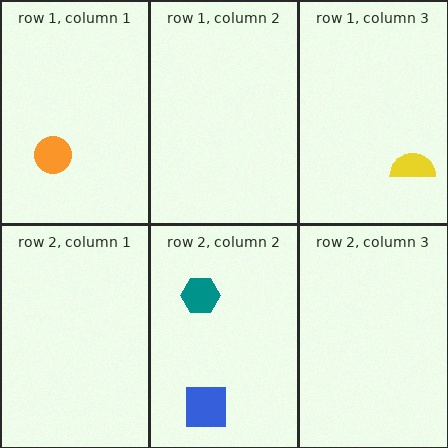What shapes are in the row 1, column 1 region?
The orange circle.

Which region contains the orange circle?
The row 1, column 1 region.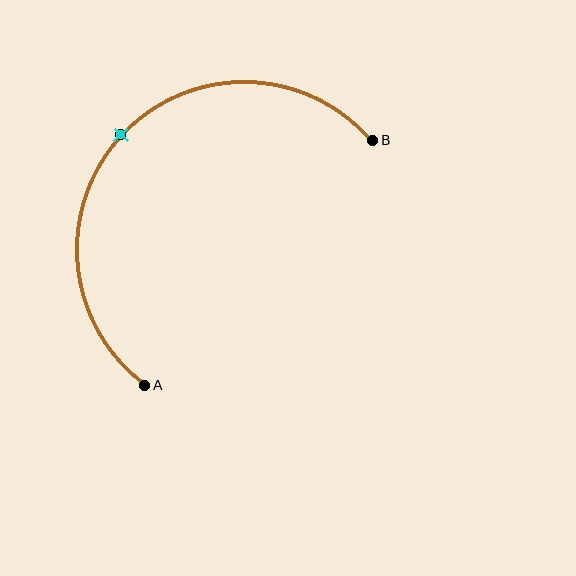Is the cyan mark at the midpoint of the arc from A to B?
Yes. The cyan mark lies on the arc at equal arc-length from both A and B — it is the arc midpoint.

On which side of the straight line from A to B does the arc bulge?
The arc bulges above and to the left of the straight line connecting A and B.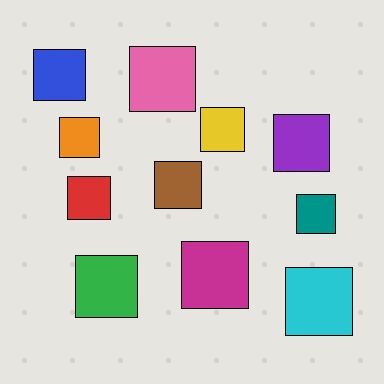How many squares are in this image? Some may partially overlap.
There are 11 squares.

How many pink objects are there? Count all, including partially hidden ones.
There is 1 pink object.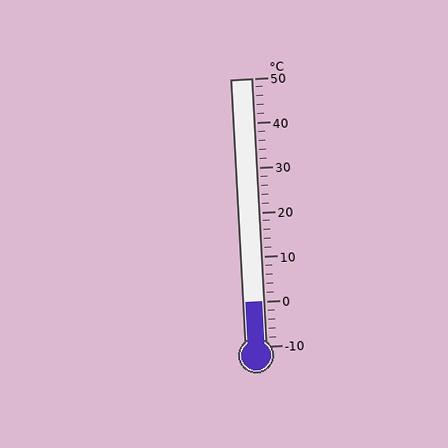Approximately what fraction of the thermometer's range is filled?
The thermometer is filled to approximately 15% of its range.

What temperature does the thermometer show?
The thermometer shows approximately 0°C.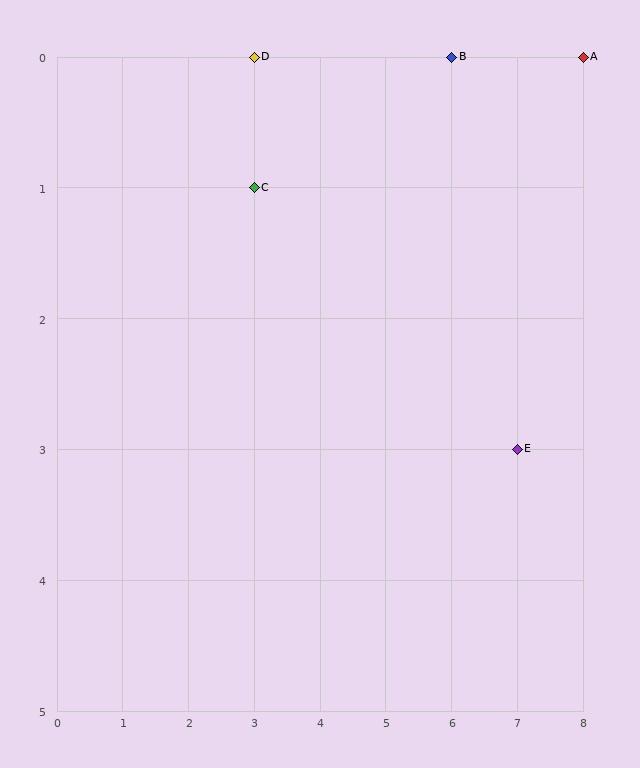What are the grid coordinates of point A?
Point A is at grid coordinates (8, 0).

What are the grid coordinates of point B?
Point B is at grid coordinates (6, 0).